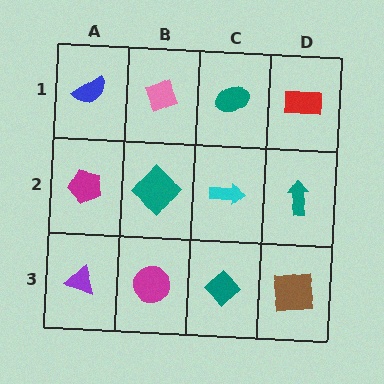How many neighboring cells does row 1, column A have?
2.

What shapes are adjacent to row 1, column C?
A cyan arrow (row 2, column C), a pink diamond (row 1, column B), a red rectangle (row 1, column D).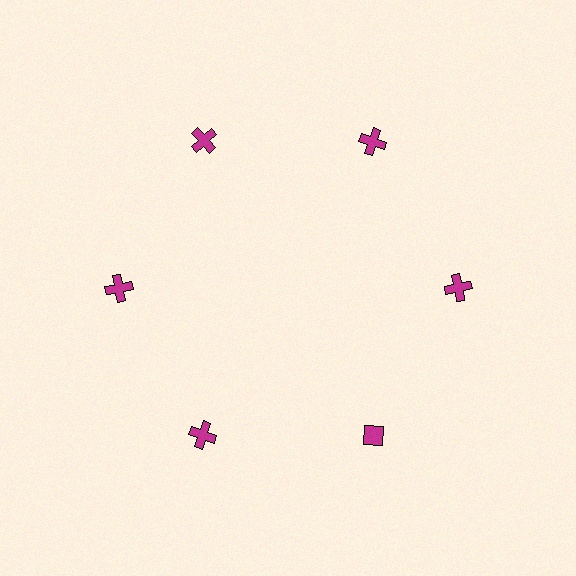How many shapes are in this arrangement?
There are 6 shapes arranged in a ring pattern.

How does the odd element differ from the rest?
It has a different shape: diamond instead of cross.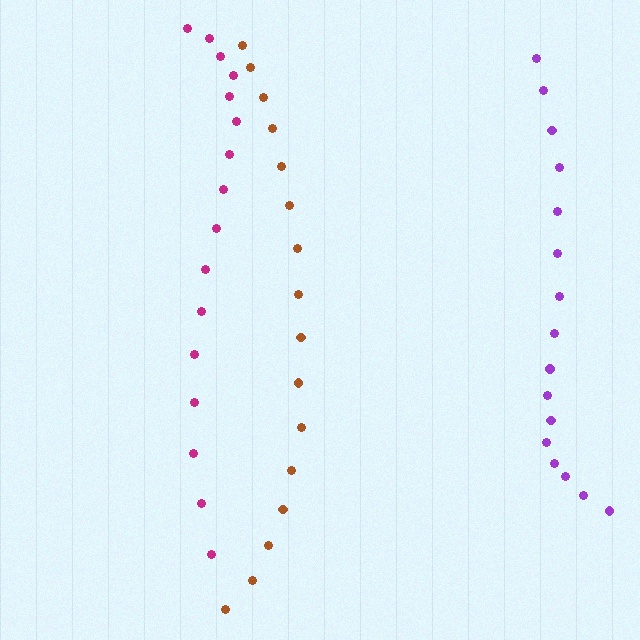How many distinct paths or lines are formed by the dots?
There are 3 distinct paths.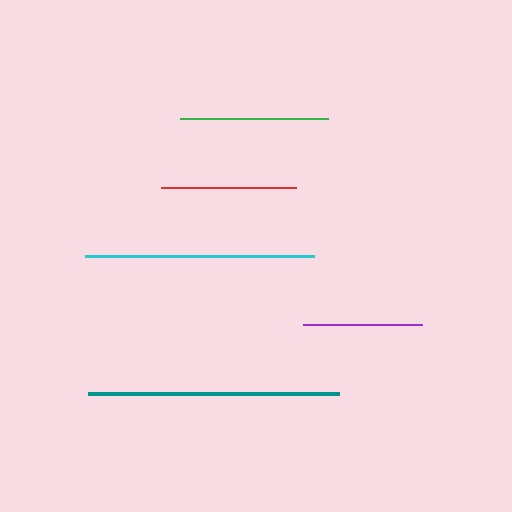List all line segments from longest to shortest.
From longest to shortest: teal, cyan, green, red, purple.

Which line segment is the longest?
The teal line is the longest at approximately 250 pixels.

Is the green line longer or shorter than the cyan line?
The cyan line is longer than the green line.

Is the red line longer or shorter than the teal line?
The teal line is longer than the red line.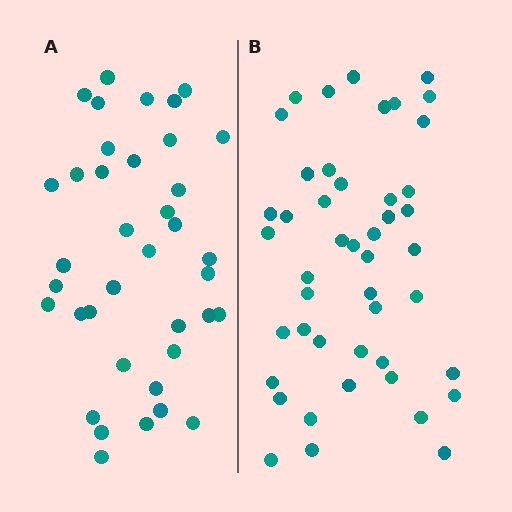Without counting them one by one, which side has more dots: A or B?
Region B (the right region) has more dots.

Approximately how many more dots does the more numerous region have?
Region B has roughly 8 or so more dots than region A.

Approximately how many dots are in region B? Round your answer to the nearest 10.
About 50 dots. (The exact count is 46, which rounds to 50.)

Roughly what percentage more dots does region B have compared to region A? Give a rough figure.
About 20% more.